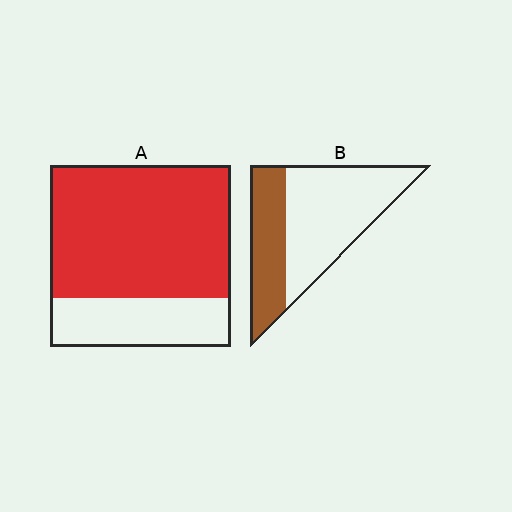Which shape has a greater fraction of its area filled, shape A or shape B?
Shape A.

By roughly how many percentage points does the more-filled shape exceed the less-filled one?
By roughly 35 percentage points (A over B).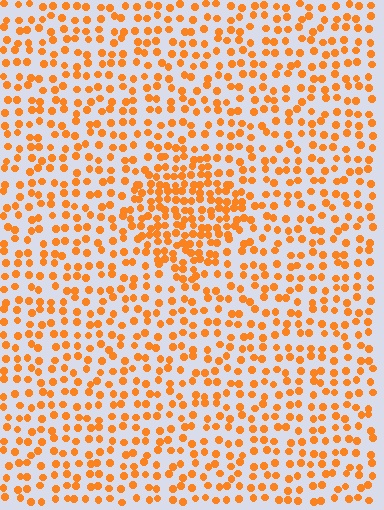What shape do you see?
I see a diamond.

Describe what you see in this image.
The image contains small orange elements arranged at two different densities. A diamond-shaped region is visible where the elements are more densely packed than the surrounding area.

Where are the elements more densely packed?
The elements are more densely packed inside the diamond boundary.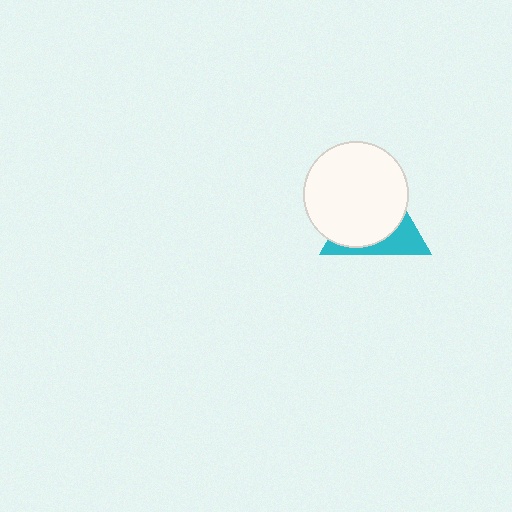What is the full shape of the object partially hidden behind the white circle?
The partially hidden object is a cyan triangle.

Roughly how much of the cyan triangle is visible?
A small part of it is visible (roughly 33%).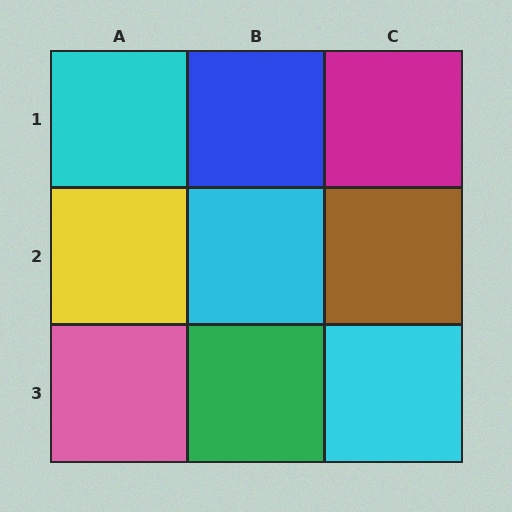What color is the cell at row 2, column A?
Yellow.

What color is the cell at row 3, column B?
Green.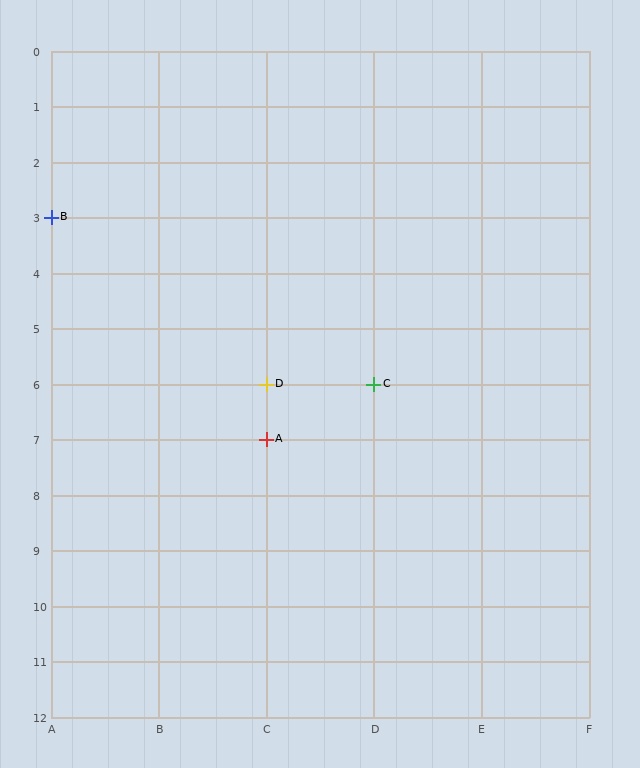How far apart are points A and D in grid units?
Points A and D are 1 row apart.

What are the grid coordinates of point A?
Point A is at grid coordinates (C, 7).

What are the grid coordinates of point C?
Point C is at grid coordinates (D, 6).